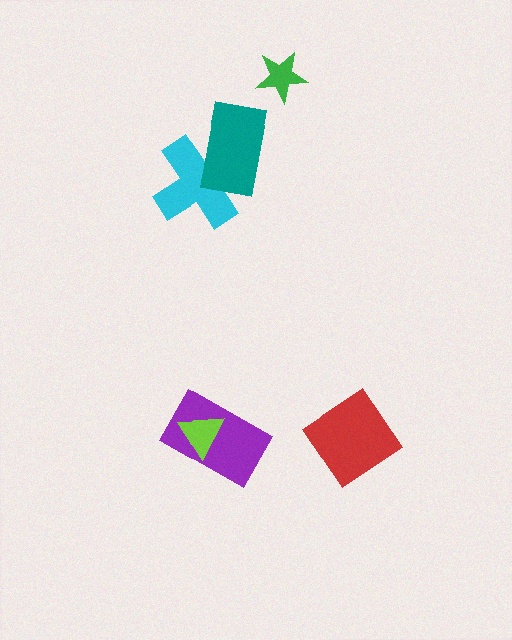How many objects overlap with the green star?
0 objects overlap with the green star.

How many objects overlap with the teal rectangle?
1 object overlaps with the teal rectangle.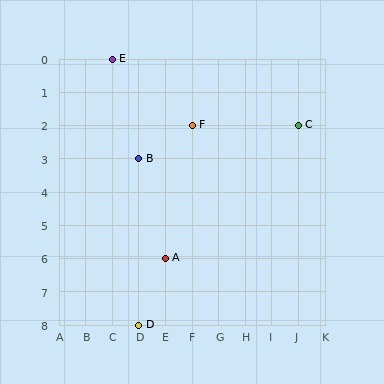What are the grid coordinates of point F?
Point F is at grid coordinates (F, 2).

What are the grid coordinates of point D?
Point D is at grid coordinates (D, 8).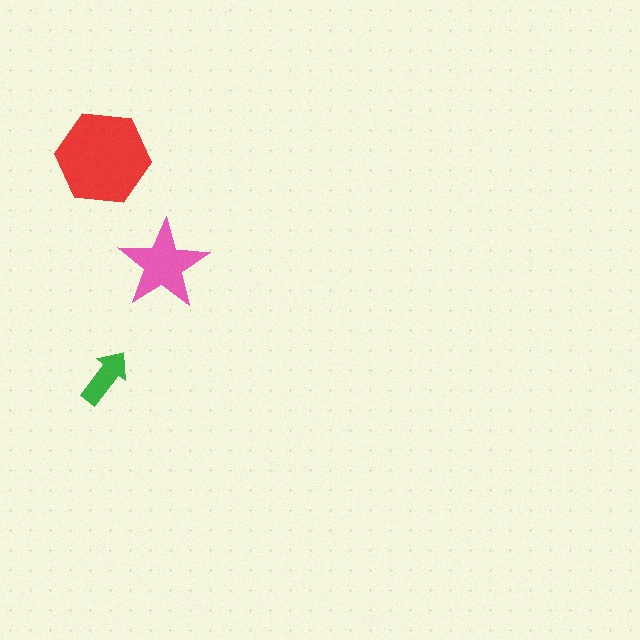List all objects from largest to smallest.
The red hexagon, the pink star, the green arrow.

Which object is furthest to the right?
The pink star is rightmost.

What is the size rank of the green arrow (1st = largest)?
3rd.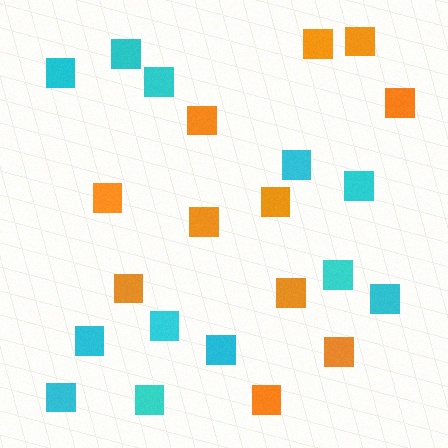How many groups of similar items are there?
There are 2 groups: one group of cyan squares (12) and one group of orange squares (11).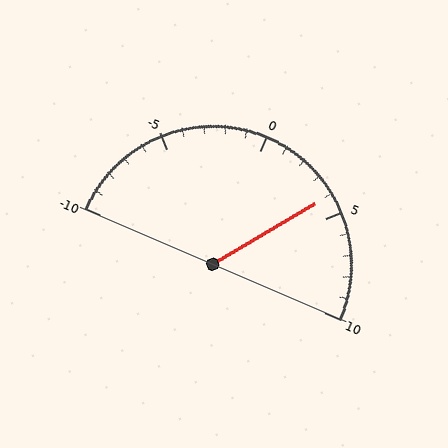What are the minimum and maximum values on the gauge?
The gauge ranges from -10 to 10.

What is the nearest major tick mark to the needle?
The nearest major tick mark is 5.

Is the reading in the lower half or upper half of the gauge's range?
The reading is in the upper half of the range (-10 to 10).